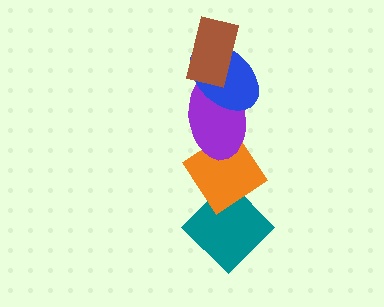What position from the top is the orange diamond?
The orange diamond is 4th from the top.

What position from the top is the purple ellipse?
The purple ellipse is 3rd from the top.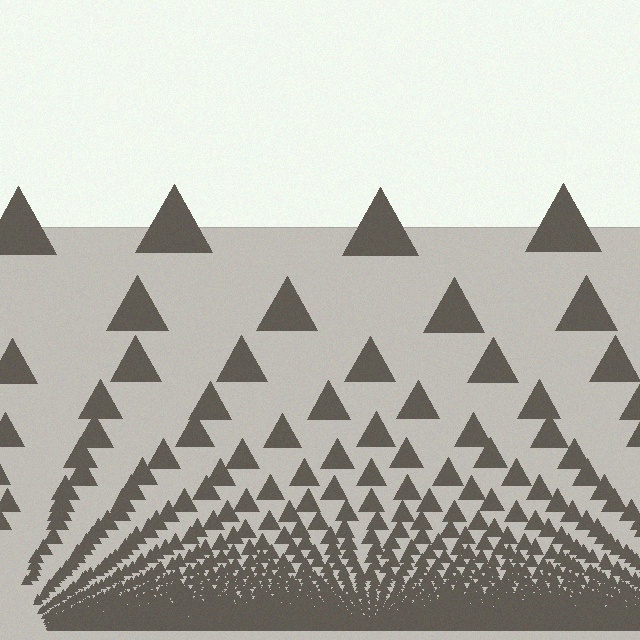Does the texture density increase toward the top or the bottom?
Density increases toward the bottom.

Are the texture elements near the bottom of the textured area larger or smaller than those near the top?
Smaller. The gradient is inverted — elements near the bottom are smaller and denser.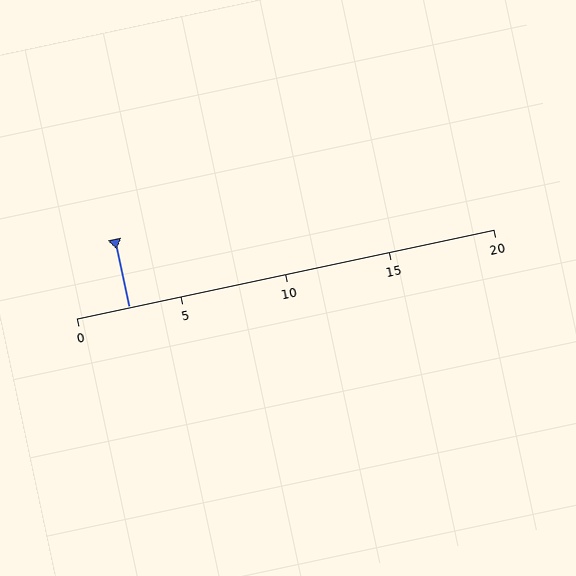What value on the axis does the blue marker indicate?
The marker indicates approximately 2.5.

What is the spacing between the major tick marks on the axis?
The major ticks are spaced 5 apart.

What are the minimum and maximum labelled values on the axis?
The axis runs from 0 to 20.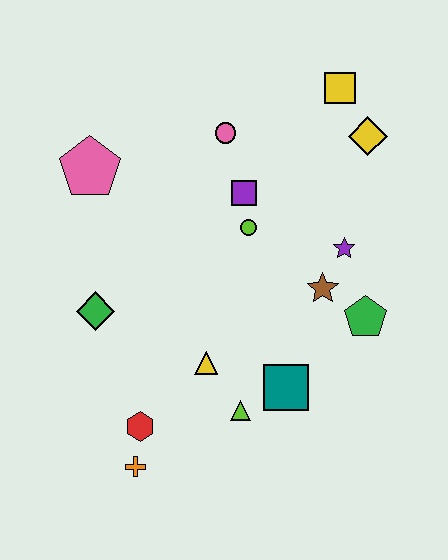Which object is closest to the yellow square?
The yellow diamond is closest to the yellow square.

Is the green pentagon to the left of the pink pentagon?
No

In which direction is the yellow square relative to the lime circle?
The yellow square is above the lime circle.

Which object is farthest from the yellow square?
The orange cross is farthest from the yellow square.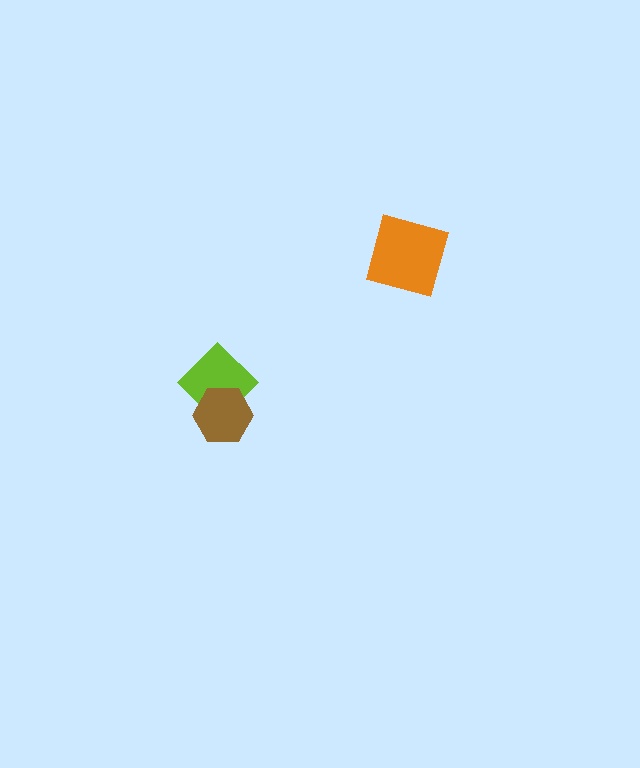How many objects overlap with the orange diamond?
0 objects overlap with the orange diamond.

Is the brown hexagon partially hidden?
No, no other shape covers it.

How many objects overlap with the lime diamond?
1 object overlaps with the lime diamond.